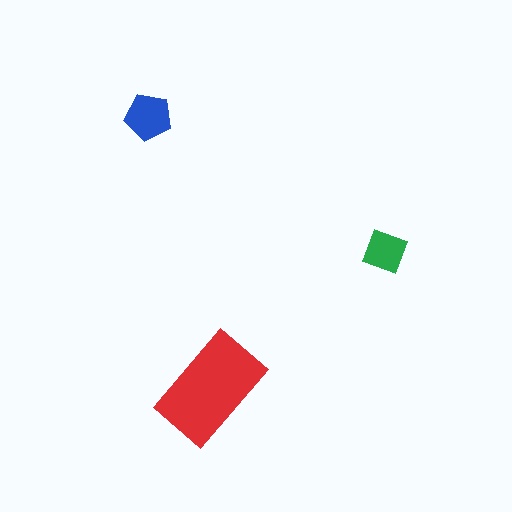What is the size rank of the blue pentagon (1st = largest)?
2nd.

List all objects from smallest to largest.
The green diamond, the blue pentagon, the red rectangle.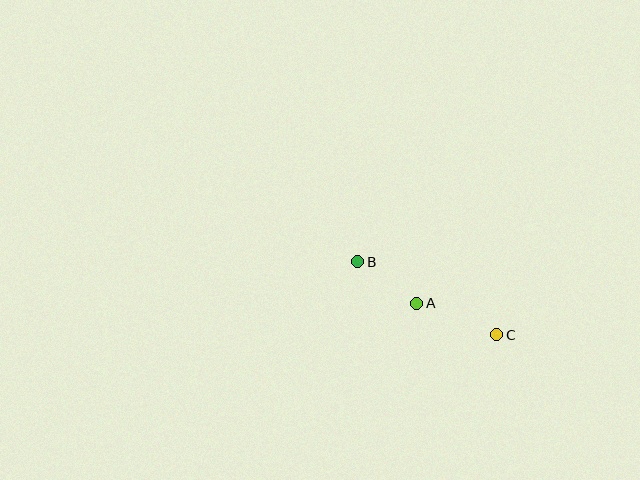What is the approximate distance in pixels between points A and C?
The distance between A and C is approximately 86 pixels.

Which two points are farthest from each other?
Points B and C are farthest from each other.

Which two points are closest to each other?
Points A and B are closest to each other.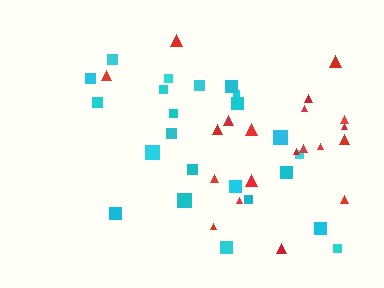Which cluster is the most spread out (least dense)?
Red.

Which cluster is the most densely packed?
Cyan.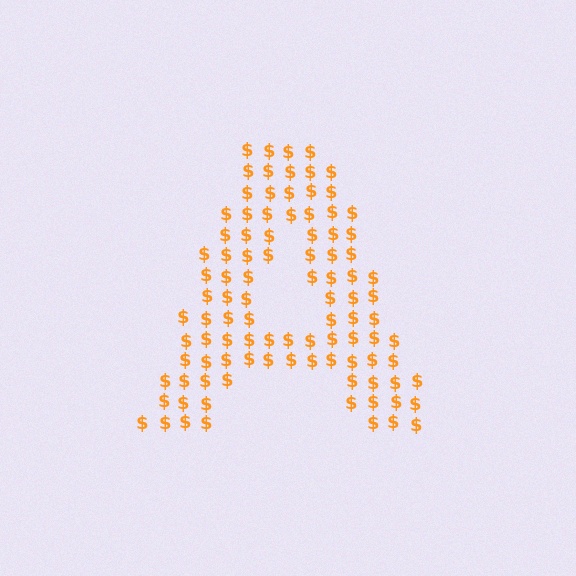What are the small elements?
The small elements are dollar signs.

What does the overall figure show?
The overall figure shows the letter A.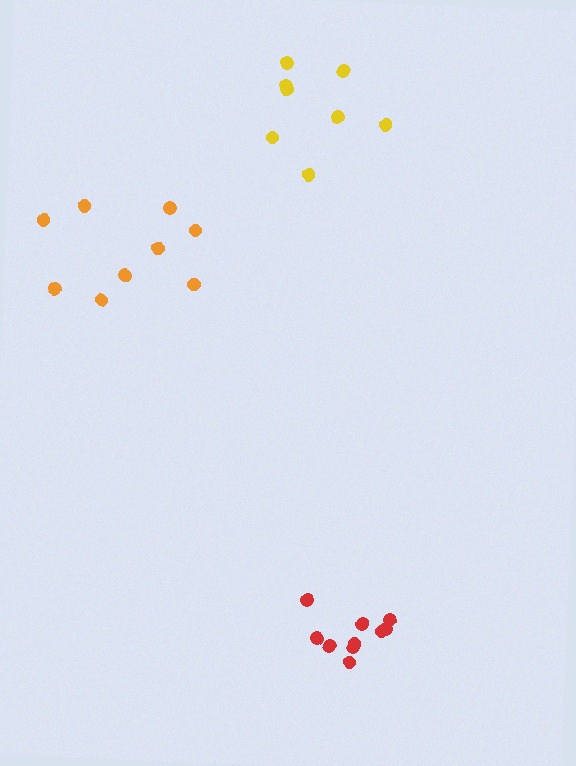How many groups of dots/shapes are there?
There are 3 groups.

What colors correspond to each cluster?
The clusters are colored: orange, red, yellow.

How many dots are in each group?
Group 1: 9 dots, Group 2: 10 dots, Group 3: 8 dots (27 total).